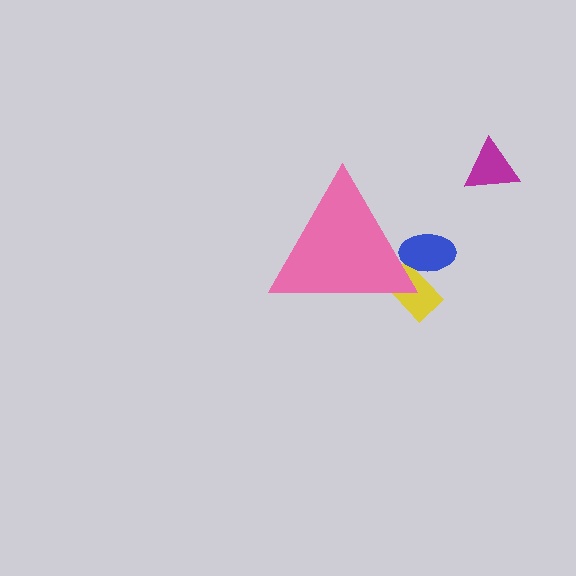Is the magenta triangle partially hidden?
No, the magenta triangle is fully visible.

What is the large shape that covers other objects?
A pink triangle.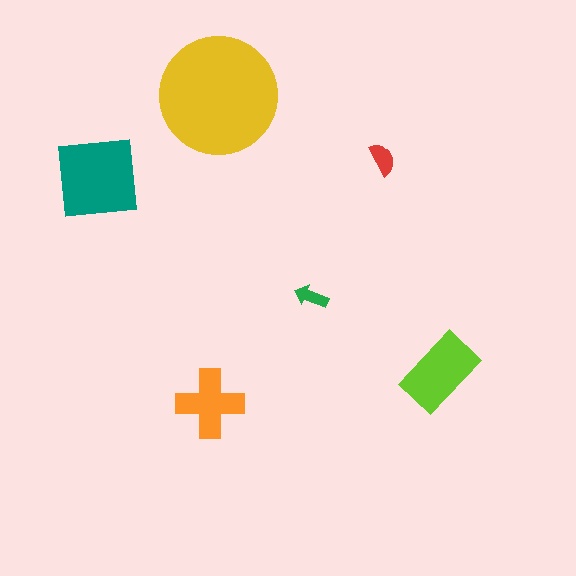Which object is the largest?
The yellow circle.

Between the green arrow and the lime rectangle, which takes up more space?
The lime rectangle.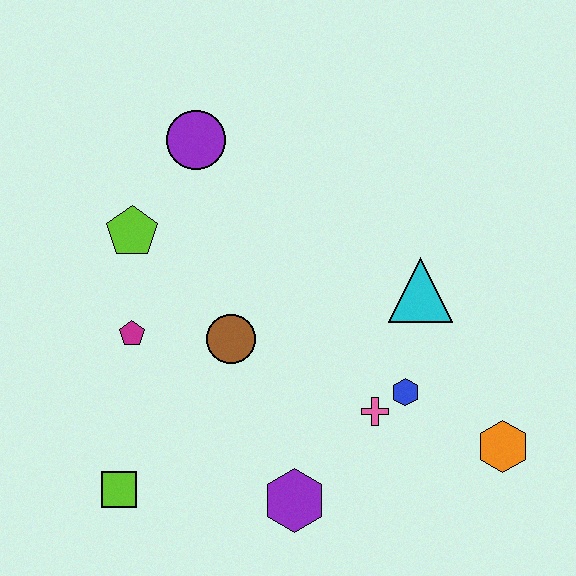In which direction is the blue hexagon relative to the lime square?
The blue hexagon is to the right of the lime square.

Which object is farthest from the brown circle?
The orange hexagon is farthest from the brown circle.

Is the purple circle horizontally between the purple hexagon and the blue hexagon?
No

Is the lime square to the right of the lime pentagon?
No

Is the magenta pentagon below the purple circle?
Yes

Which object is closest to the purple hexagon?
The pink cross is closest to the purple hexagon.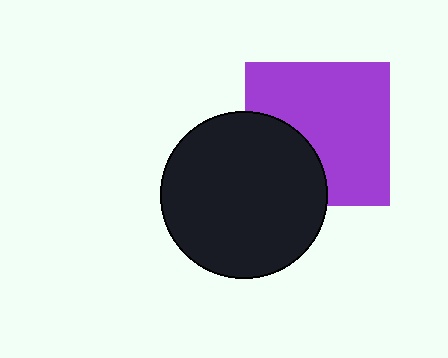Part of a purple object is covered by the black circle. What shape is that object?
It is a square.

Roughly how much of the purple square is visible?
Most of it is visible (roughly 70%).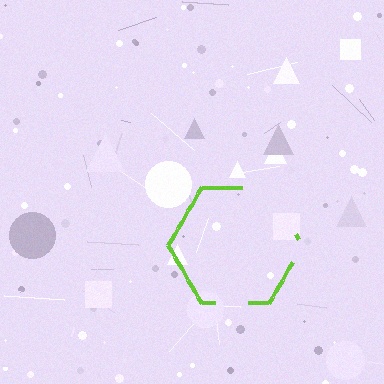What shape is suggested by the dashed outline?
The dashed outline suggests a hexagon.